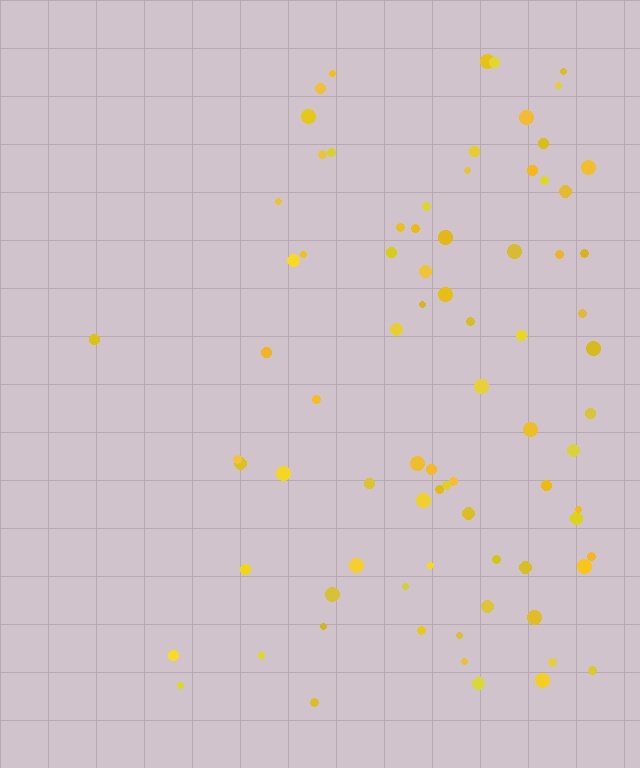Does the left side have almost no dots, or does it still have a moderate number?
Still a moderate number, just noticeably fewer than the right.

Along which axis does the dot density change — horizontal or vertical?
Horizontal.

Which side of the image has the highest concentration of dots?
The right.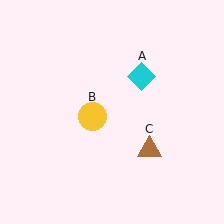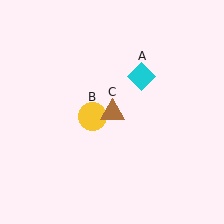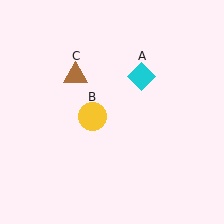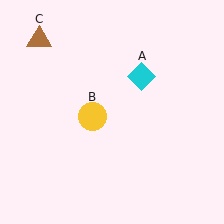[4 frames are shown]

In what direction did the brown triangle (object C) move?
The brown triangle (object C) moved up and to the left.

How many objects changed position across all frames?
1 object changed position: brown triangle (object C).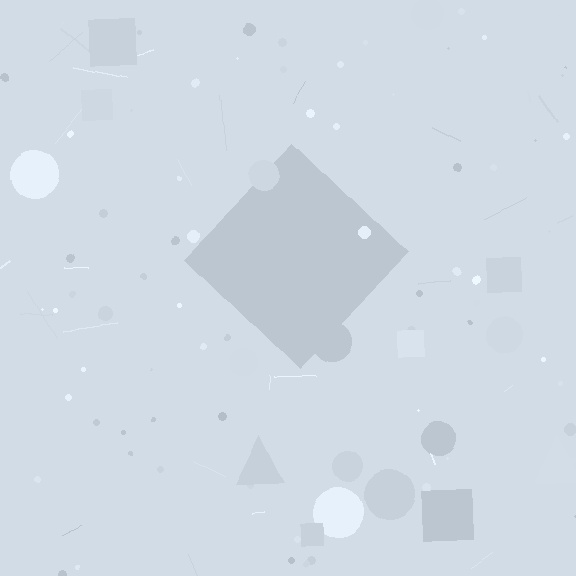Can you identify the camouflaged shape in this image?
The camouflaged shape is a diamond.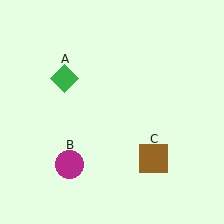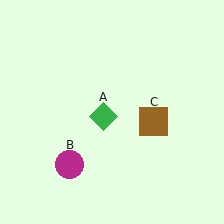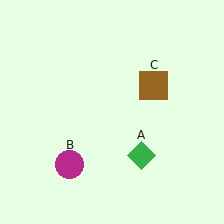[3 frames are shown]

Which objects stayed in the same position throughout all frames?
Magenta circle (object B) remained stationary.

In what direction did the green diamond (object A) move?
The green diamond (object A) moved down and to the right.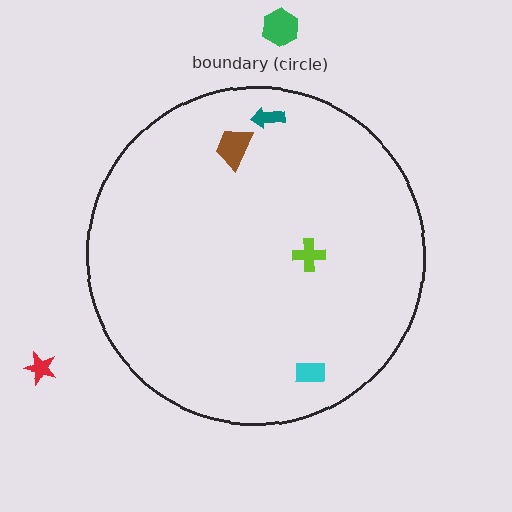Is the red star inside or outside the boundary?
Outside.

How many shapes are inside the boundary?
4 inside, 2 outside.